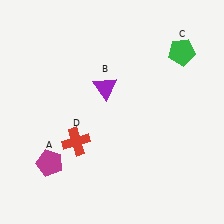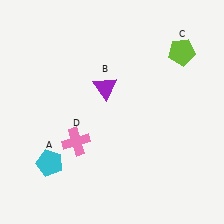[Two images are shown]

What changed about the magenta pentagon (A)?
In Image 1, A is magenta. In Image 2, it changed to cyan.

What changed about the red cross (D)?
In Image 1, D is red. In Image 2, it changed to pink.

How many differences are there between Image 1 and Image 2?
There are 3 differences between the two images.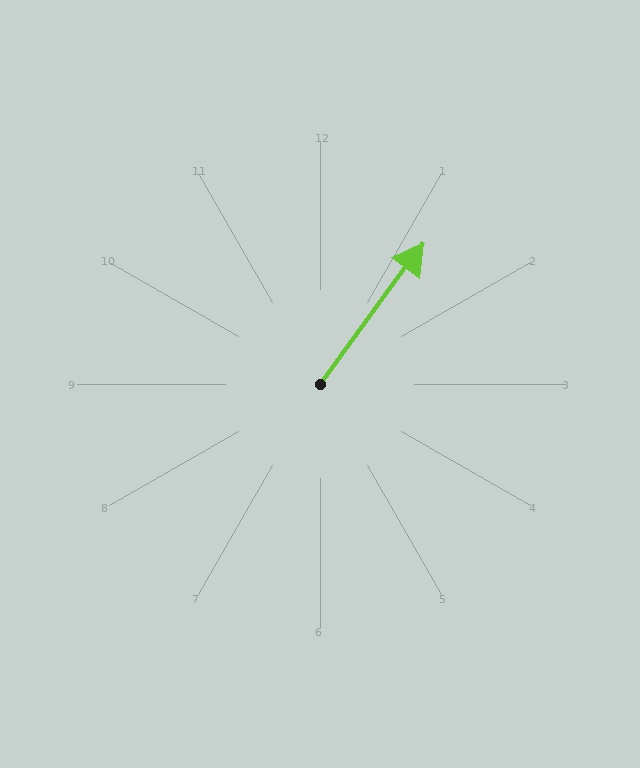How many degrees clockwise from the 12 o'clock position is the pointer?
Approximately 36 degrees.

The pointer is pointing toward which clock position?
Roughly 1 o'clock.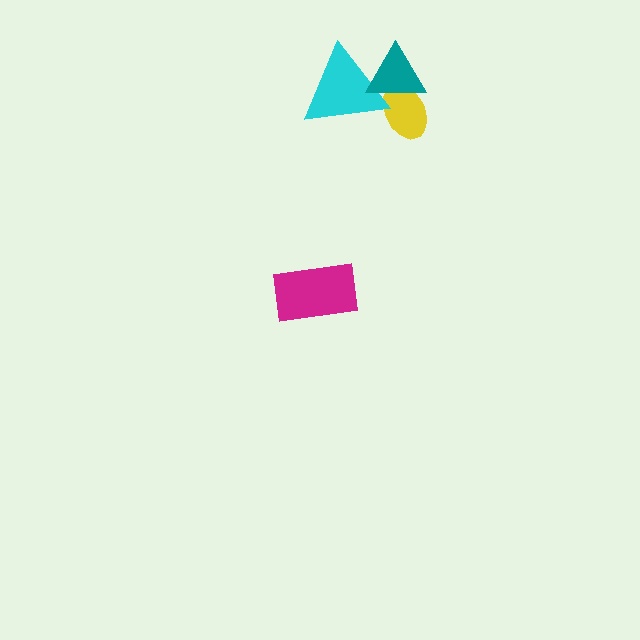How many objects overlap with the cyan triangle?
2 objects overlap with the cyan triangle.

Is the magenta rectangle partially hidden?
No, no other shape covers it.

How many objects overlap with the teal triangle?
2 objects overlap with the teal triangle.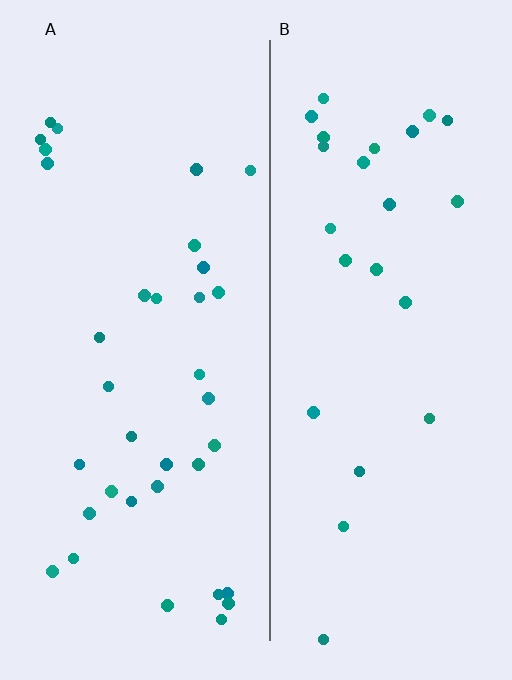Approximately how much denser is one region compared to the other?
Approximately 1.5× — region A over region B.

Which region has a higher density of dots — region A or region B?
A (the left).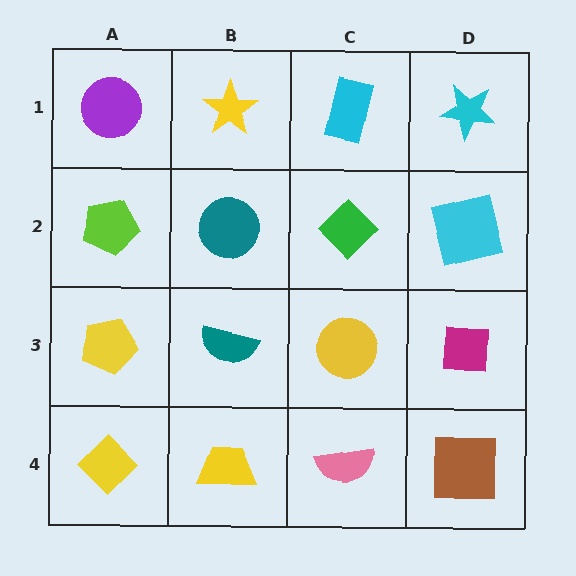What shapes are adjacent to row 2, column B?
A yellow star (row 1, column B), a teal semicircle (row 3, column B), a lime pentagon (row 2, column A), a green diamond (row 2, column C).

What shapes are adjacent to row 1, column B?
A teal circle (row 2, column B), a purple circle (row 1, column A), a cyan rectangle (row 1, column C).